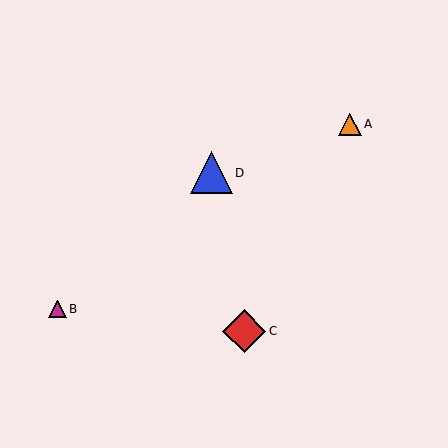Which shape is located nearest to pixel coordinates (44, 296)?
The magenta triangle (labeled B) at (58, 309) is nearest to that location.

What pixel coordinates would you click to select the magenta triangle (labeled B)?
Click at (58, 309) to select the magenta triangle B.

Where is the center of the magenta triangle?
The center of the magenta triangle is at (58, 309).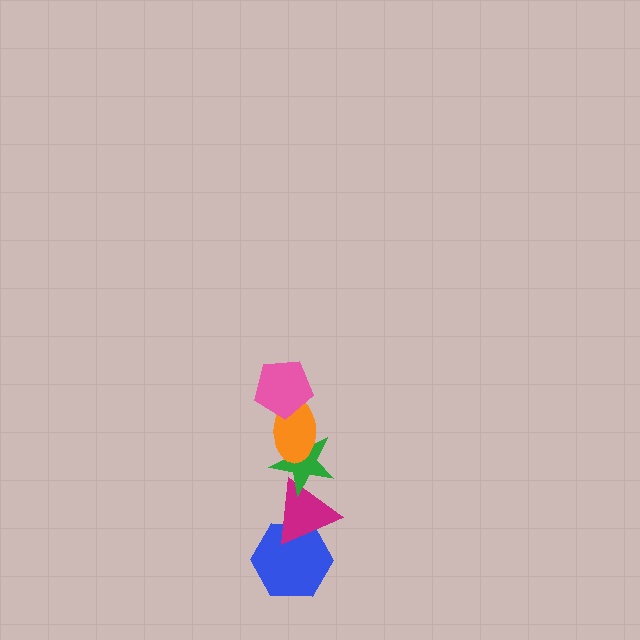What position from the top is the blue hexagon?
The blue hexagon is 5th from the top.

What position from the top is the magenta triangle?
The magenta triangle is 4th from the top.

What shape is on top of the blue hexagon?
The magenta triangle is on top of the blue hexagon.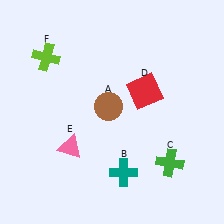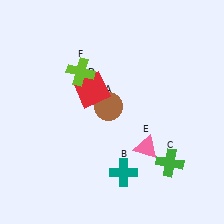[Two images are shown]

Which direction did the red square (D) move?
The red square (D) moved left.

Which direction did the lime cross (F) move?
The lime cross (F) moved right.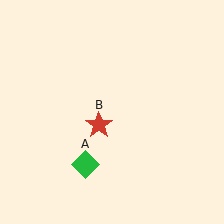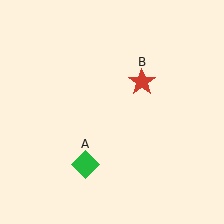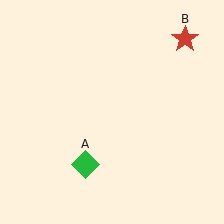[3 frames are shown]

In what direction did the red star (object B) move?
The red star (object B) moved up and to the right.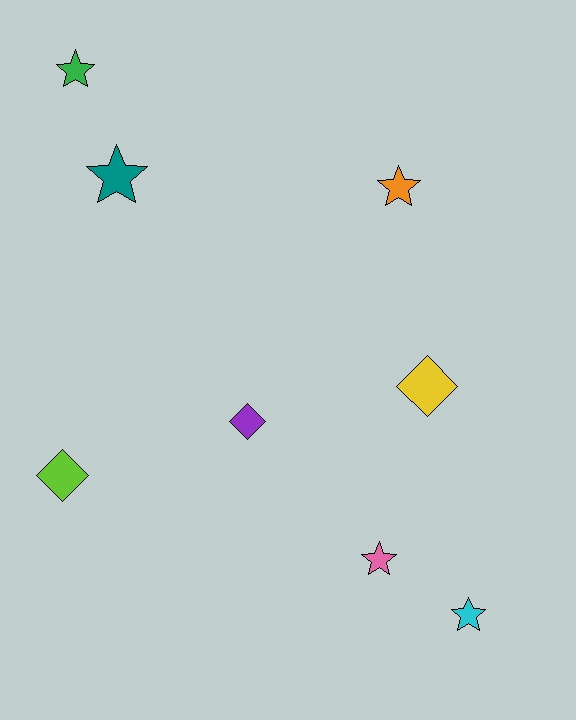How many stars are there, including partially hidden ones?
There are 5 stars.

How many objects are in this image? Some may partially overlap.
There are 8 objects.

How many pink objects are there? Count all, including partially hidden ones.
There is 1 pink object.